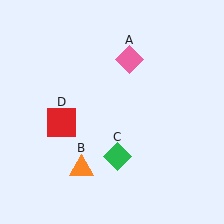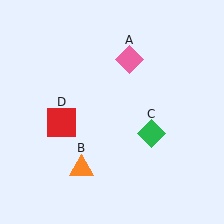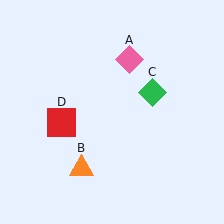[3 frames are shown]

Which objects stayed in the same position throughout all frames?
Pink diamond (object A) and orange triangle (object B) and red square (object D) remained stationary.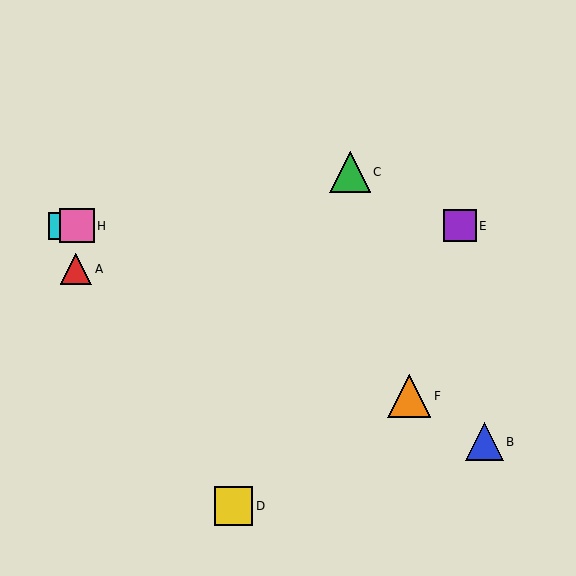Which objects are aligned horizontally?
Objects E, G, H are aligned horizontally.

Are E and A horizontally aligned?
No, E is at y≈226 and A is at y≈269.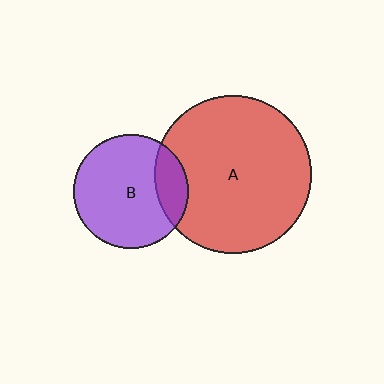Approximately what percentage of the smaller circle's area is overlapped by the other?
Approximately 20%.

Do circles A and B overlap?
Yes.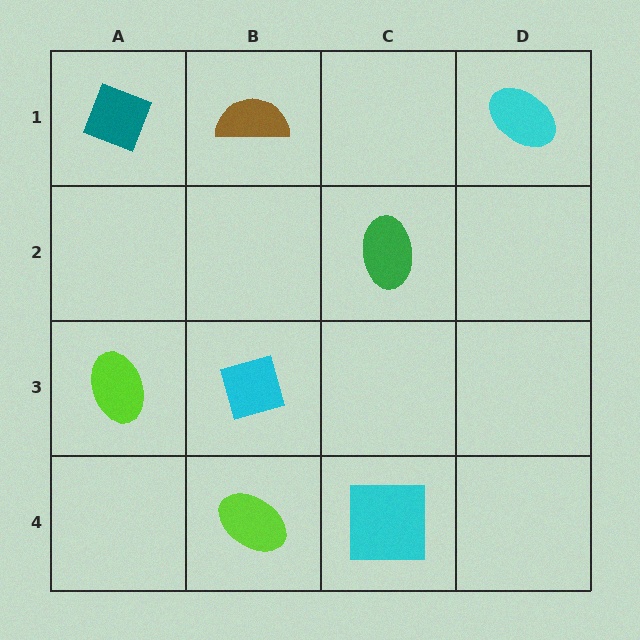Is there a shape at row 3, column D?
No, that cell is empty.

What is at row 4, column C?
A cyan square.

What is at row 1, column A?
A teal diamond.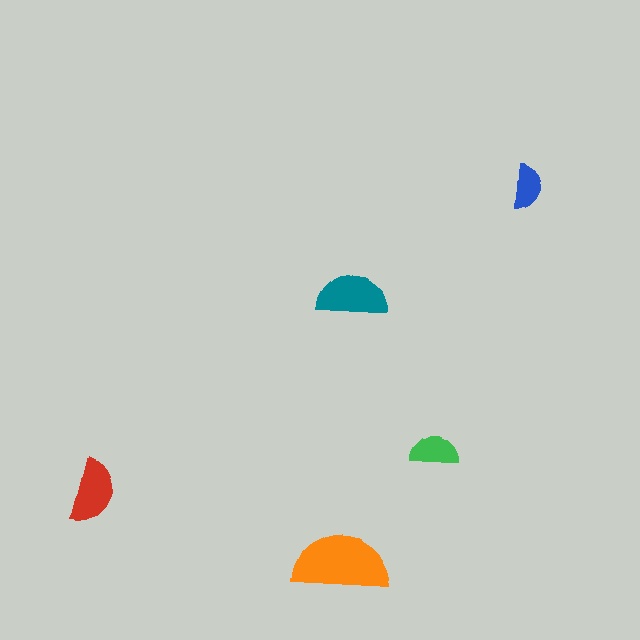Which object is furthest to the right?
The blue semicircle is rightmost.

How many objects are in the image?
There are 5 objects in the image.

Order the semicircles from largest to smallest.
the orange one, the teal one, the red one, the green one, the blue one.